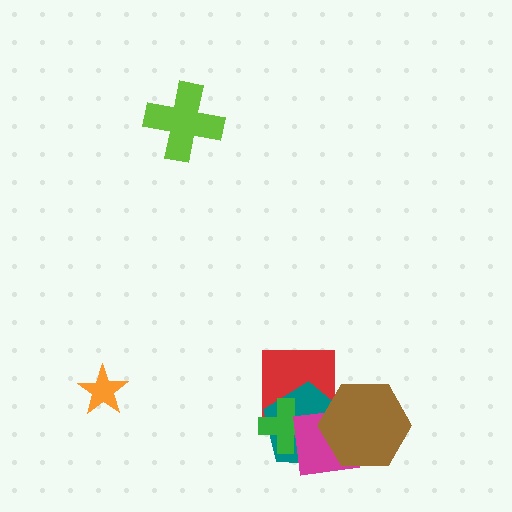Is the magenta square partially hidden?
Yes, it is partially covered by another shape.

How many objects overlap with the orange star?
0 objects overlap with the orange star.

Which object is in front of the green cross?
The magenta square is in front of the green cross.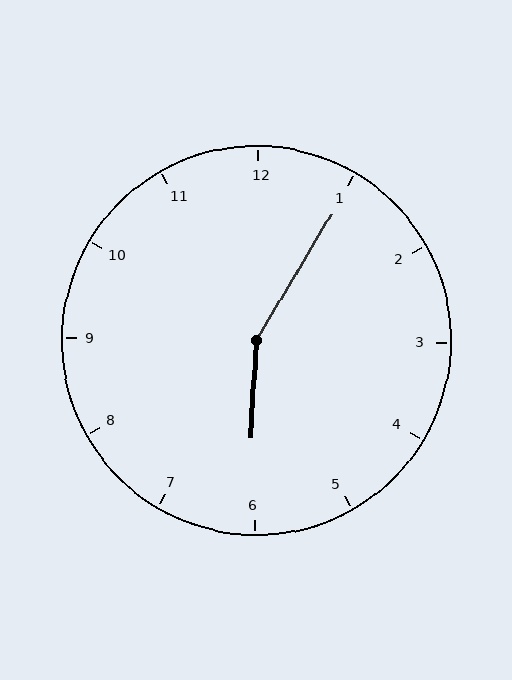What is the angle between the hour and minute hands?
Approximately 152 degrees.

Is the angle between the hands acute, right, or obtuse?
It is obtuse.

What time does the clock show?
6:05.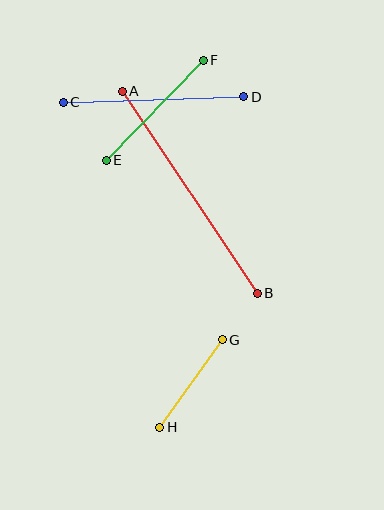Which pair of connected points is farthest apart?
Points A and B are farthest apart.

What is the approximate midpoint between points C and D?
The midpoint is at approximately (153, 100) pixels.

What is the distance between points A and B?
The distance is approximately 243 pixels.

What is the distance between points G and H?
The distance is approximately 108 pixels.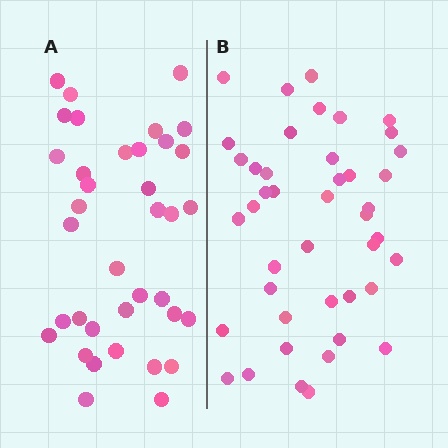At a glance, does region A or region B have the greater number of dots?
Region B (the right region) has more dots.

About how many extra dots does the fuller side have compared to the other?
Region B has about 6 more dots than region A.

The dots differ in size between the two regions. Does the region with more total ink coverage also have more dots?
No. Region A has more total ink coverage because its dots are larger, but region B actually contains more individual dots. Total area can be misleading — the number of items is what matters here.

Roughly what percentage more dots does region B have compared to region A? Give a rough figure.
About 15% more.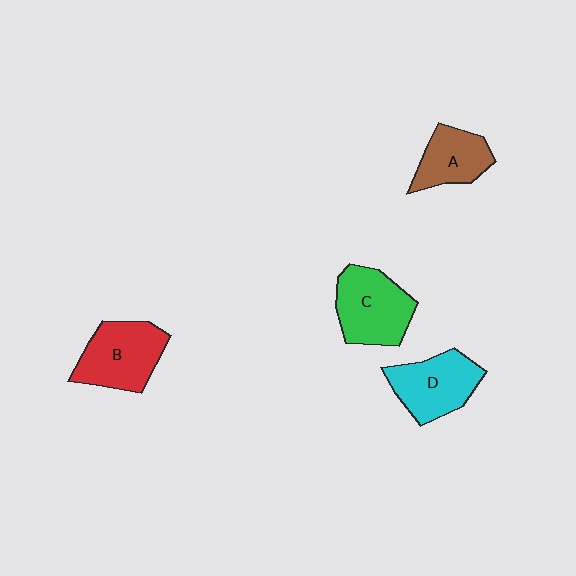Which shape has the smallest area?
Shape A (brown).